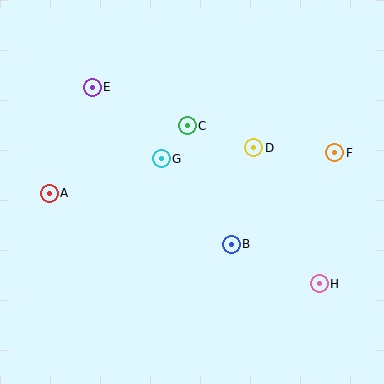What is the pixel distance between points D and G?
The distance between D and G is 94 pixels.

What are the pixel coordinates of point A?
Point A is at (49, 193).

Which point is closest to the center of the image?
Point G at (161, 159) is closest to the center.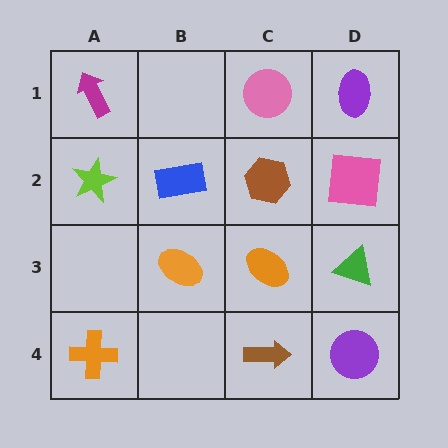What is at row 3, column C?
An orange ellipse.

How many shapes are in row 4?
3 shapes.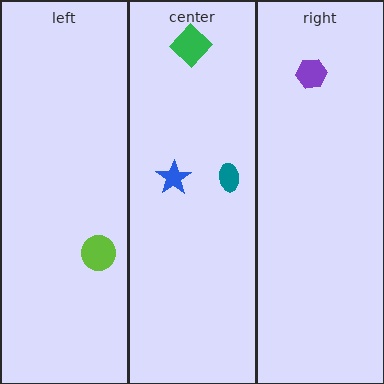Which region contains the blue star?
The center region.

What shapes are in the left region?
The lime circle.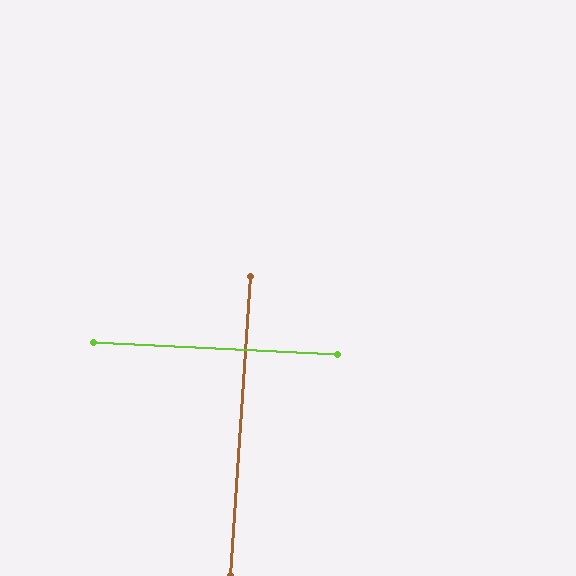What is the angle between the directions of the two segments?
Approximately 89 degrees.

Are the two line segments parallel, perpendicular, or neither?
Perpendicular — they meet at approximately 89°.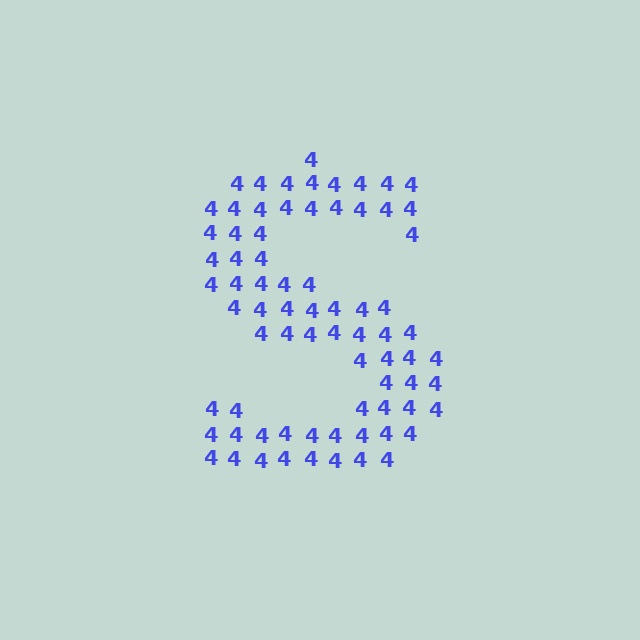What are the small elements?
The small elements are digit 4's.